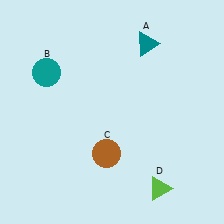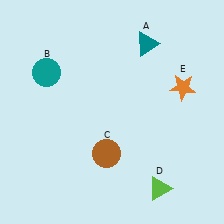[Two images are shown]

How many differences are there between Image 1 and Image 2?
There is 1 difference between the two images.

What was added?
An orange star (E) was added in Image 2.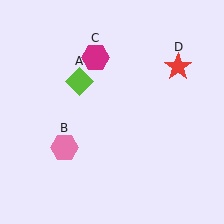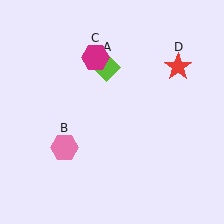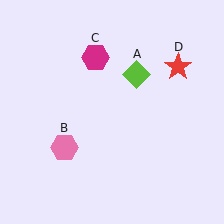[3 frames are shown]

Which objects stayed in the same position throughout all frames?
Pink hexagon (object B) and magenta hexagon (object C) and red star (object D) remained stationary.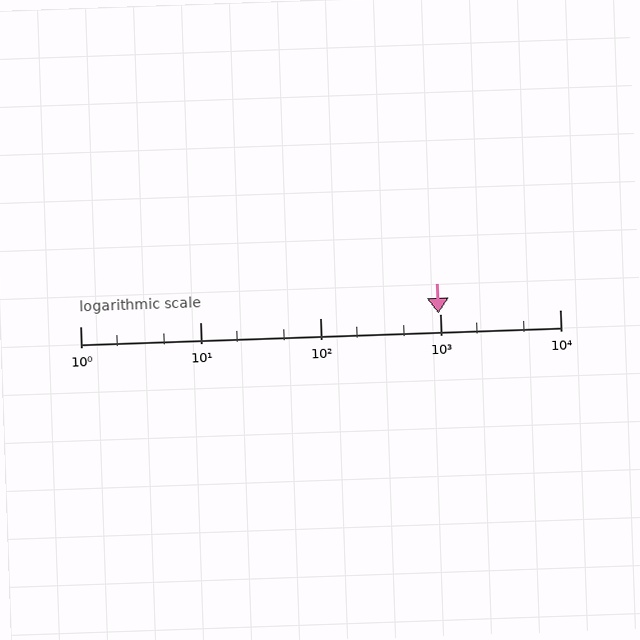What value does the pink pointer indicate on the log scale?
The pointer indicates approximately 980.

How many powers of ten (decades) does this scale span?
The scale spans 4 decades, from 1 to 10000.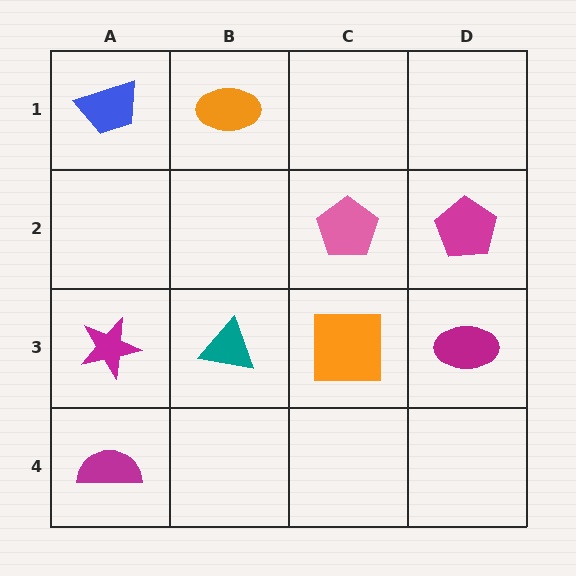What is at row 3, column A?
A magenta star.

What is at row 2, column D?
A magenta pentagon.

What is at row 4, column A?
A magenta semicircle.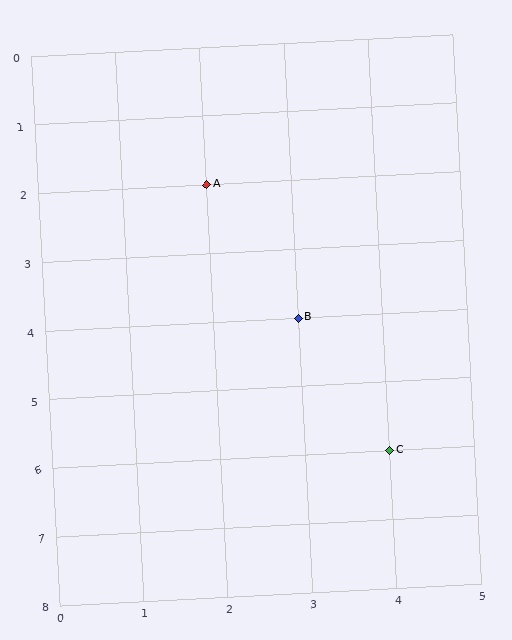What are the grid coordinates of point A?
Point A is at grid coordinates (2, 2).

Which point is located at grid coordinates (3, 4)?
Point B is at (3, 4).